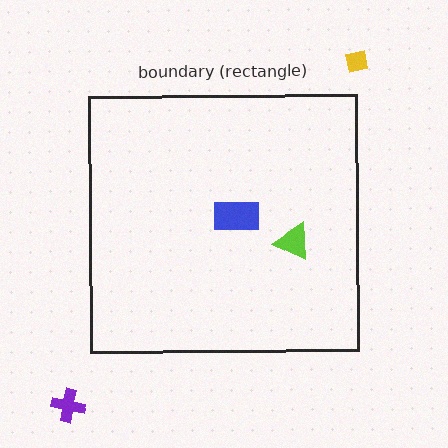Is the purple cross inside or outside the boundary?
Outside.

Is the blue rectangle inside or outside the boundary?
Inside.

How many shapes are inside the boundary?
2 inside, 2 outside.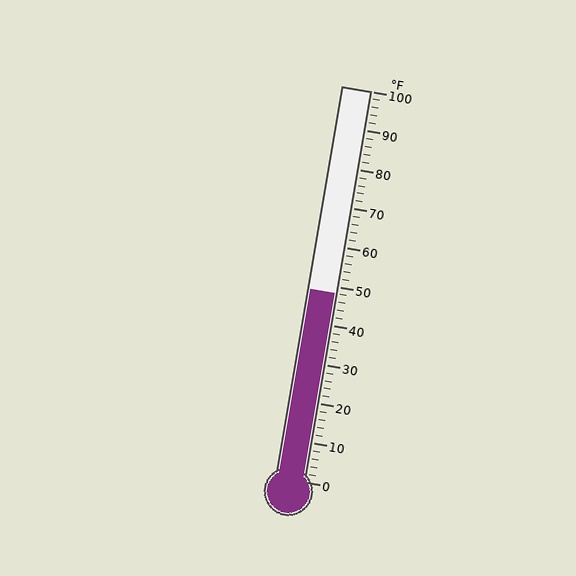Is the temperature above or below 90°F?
The temperature is below 90°F.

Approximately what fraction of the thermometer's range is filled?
The thermometer is filled to approximately 50% of its range.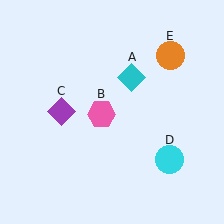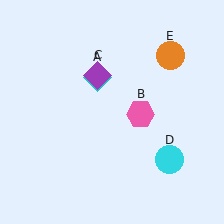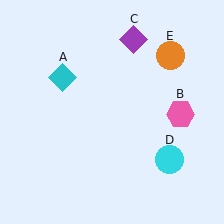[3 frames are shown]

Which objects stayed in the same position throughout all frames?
Cyan circle (object D) and orange circle (object E) remained stationary.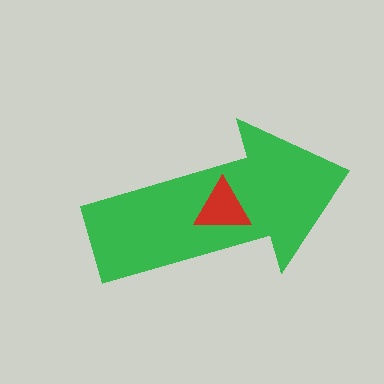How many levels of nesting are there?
2.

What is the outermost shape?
The green arrow.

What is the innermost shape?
The red triangle.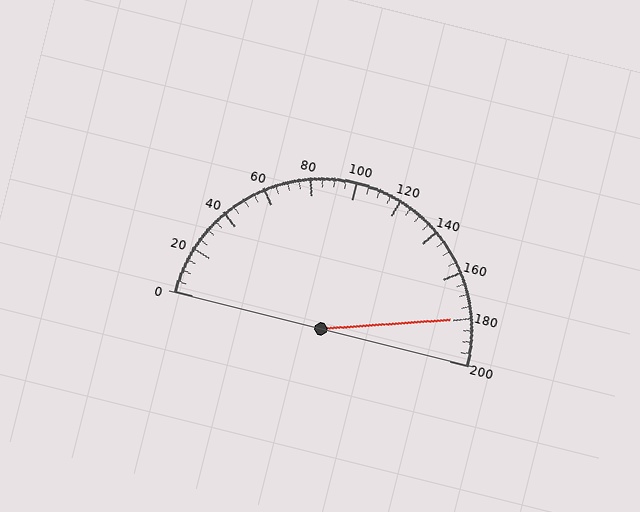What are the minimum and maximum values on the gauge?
The gauge ranges from 0 to 200.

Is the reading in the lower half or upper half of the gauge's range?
The reading is in the upper half of the range (0 to 200).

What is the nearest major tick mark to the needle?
The nearest major tick mark is 180.